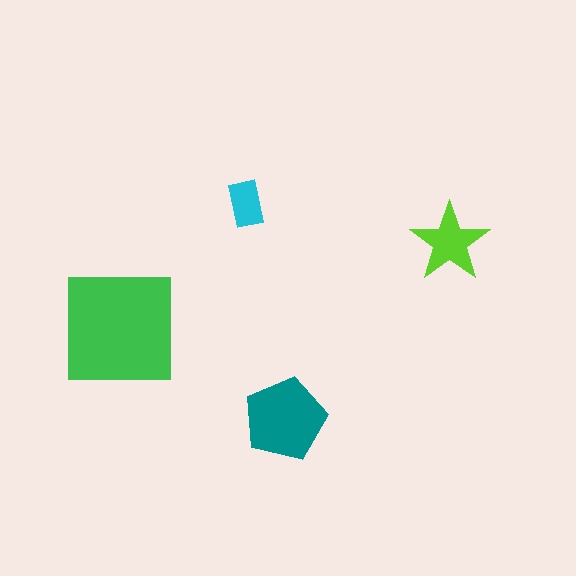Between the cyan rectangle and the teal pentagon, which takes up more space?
The teal pentagon.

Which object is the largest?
The green square.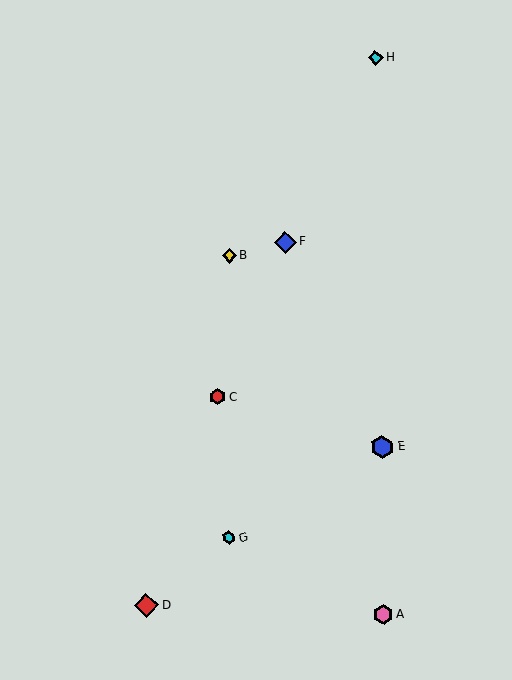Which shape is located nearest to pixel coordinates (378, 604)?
The pink hexagon (labeled A) at (384, 615) is nearest to that location.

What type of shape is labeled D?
Shape D is a red diamond.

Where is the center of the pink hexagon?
The center of the pink hexagon is at (384, 615).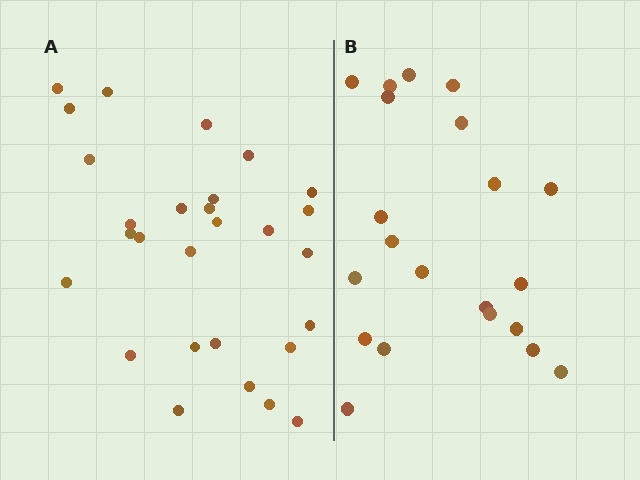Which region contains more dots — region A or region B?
Region A (the left region) has more dots.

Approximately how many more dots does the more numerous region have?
Region A has roughly 8 or so more dots than region B.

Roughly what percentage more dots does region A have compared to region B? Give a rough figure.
About 35% more.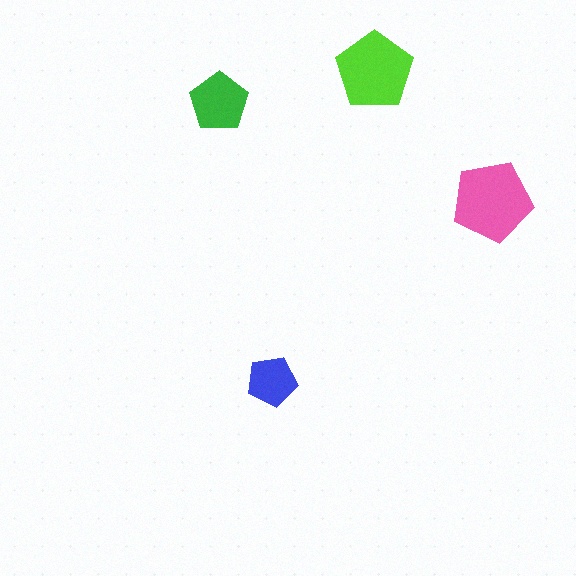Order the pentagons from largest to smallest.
the pink one, the lime one, the green one, the blue one.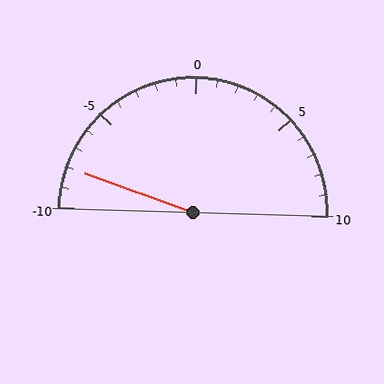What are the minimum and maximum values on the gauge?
The gauge ranges from -10 to 10.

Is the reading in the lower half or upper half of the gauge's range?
The reading is in the lower half of the range (-10 to 10).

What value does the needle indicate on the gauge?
The needle indicates approximately -8.